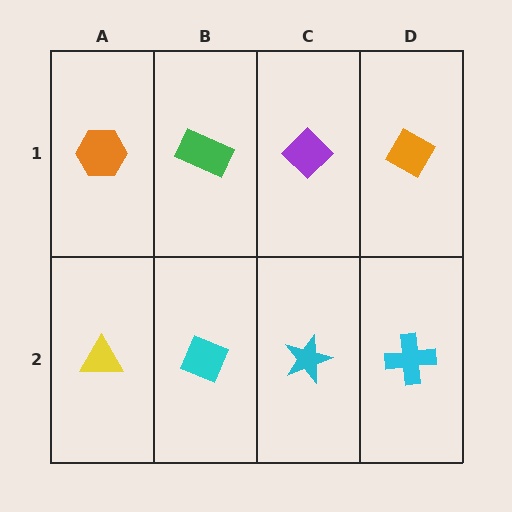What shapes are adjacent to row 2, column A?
An orange hexagon (row 1, column A), a cyan diamond (row 2, column B).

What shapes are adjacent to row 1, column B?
A cyan diamond (row 2, column B), an orange hexagon (row 1, column A), a purple diamond (row 1, column C).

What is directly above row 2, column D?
An orange diamond.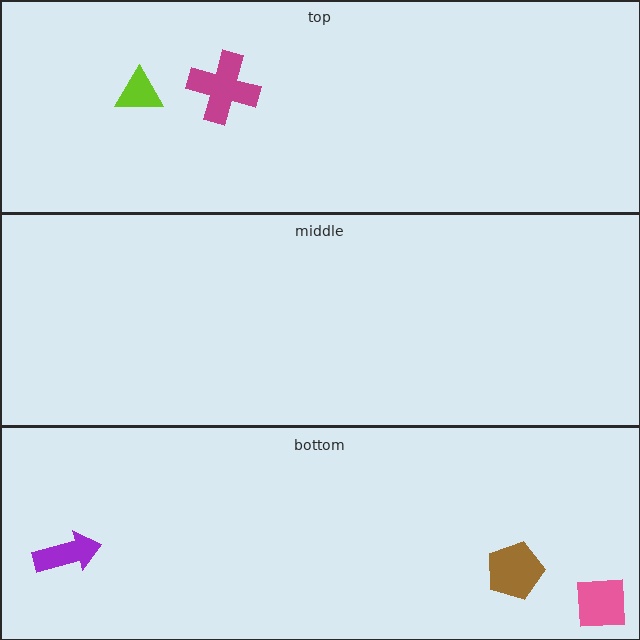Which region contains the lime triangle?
The top region.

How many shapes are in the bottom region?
3.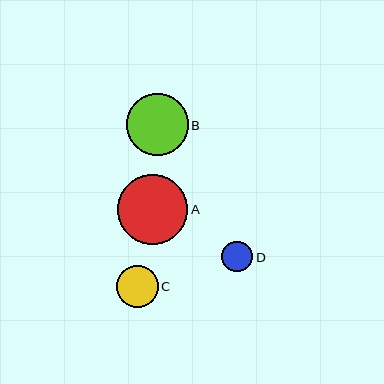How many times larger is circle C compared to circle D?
Circle C is approximately 1.4 times the size of circle D.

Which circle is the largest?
Circle A is the largest with a size of approximately 70 pixels.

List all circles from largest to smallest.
From largest to smallest: A, B, C, D.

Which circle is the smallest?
Circle D is the smallest with a size of approximately 31 pixels.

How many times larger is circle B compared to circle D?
Circle B is approximately 2.0 times the size of circle D.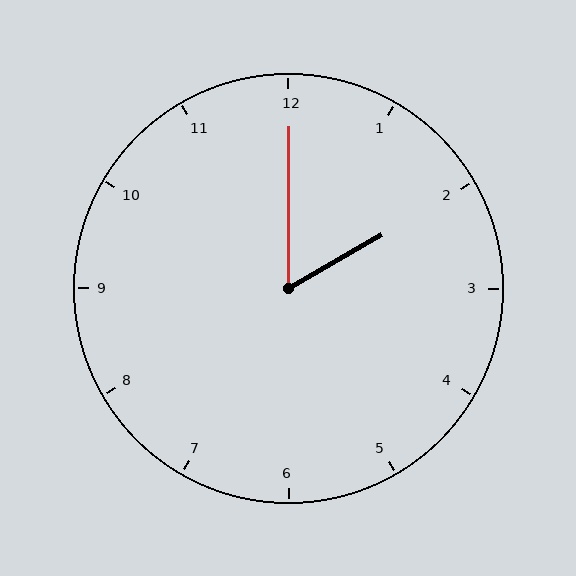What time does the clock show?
2:00.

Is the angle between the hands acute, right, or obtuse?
It is acute.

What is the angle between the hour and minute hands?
Approximately 60 degrees.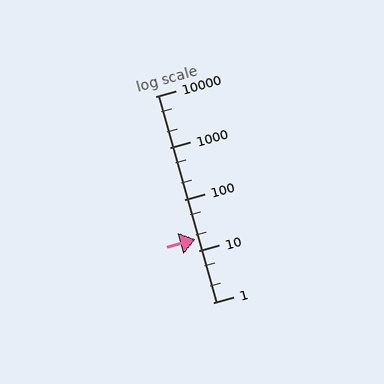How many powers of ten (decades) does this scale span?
The scale spans 4 decades, from 1 to 10000.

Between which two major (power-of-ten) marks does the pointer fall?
The pointer is between 10 and 100.